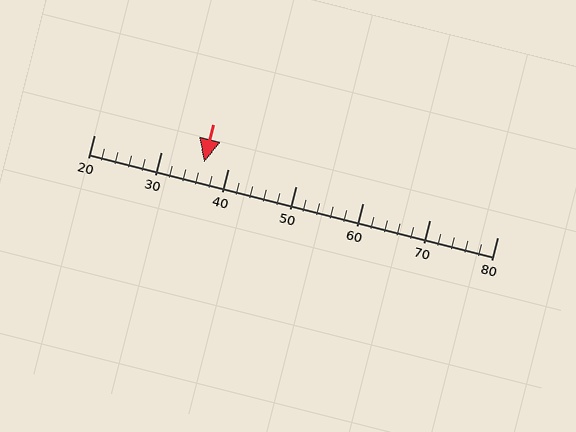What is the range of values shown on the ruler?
The ruler shows values from 20 to 80.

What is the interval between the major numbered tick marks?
The major tick marks are spaced 10 units apart.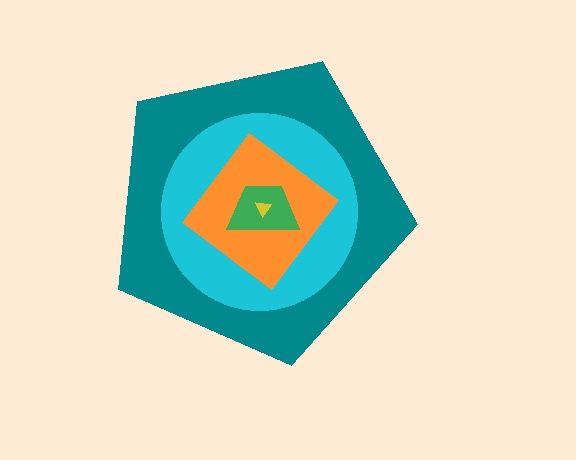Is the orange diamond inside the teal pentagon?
Yes.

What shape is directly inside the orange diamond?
The green trapezoid.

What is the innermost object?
The yellow triangle.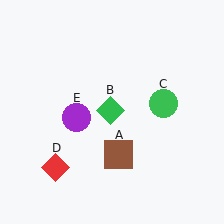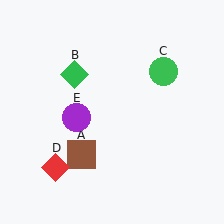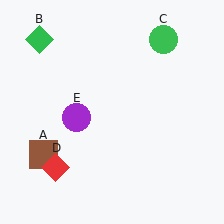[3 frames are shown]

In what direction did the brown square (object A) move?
The brown square (object A) moved left.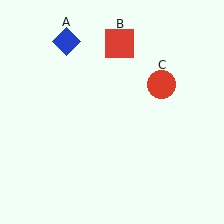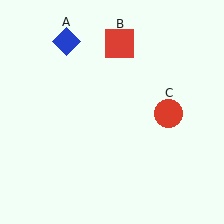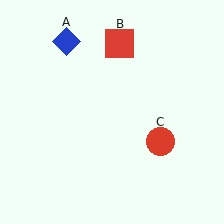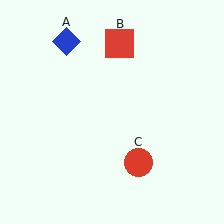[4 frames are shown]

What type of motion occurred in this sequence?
The red circle (object C) rotated clockwise around the center of the scene.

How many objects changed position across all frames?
1 object changed position: red circle (object C).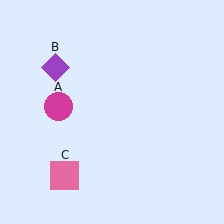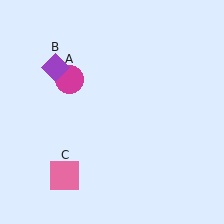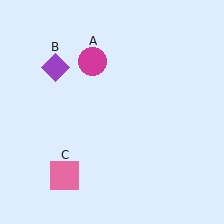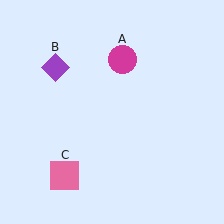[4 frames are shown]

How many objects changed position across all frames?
1 object changed position: magenta circle (object A).